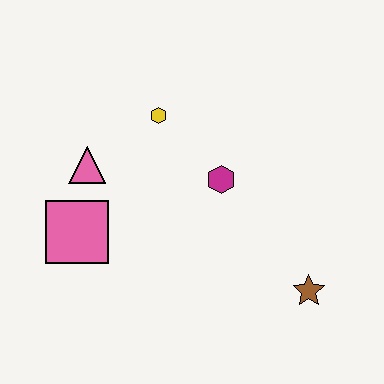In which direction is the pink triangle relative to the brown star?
The pink triangle is to the left of the brown star.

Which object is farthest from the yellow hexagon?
The brown star is farthest from the yellow hexagon.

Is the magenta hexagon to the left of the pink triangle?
No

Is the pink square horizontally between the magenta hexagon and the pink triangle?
No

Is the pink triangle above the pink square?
Yes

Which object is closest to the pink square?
The pink triangle is closest to the pink square.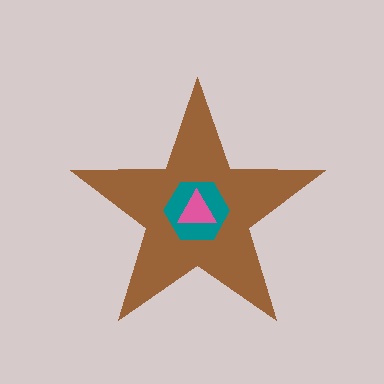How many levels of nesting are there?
3.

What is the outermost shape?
The brown star.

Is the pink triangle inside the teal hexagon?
Yes.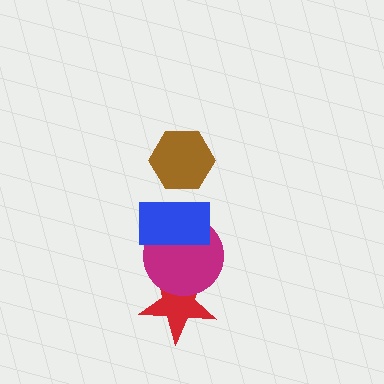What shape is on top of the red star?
The magenta circle is on top of the red star.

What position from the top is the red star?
The red star is 4th from the top.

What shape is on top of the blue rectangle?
The brown hexagon is on top of the blue rectangle.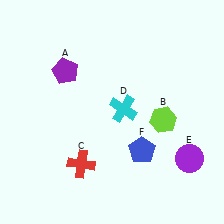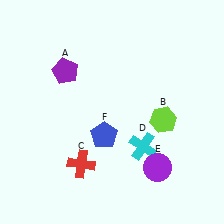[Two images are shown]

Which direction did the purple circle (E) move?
The purple circle (E) moved left.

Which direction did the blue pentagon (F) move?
The blue pentagon (F) moved left.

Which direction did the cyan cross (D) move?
The cyan cross (D) moved down.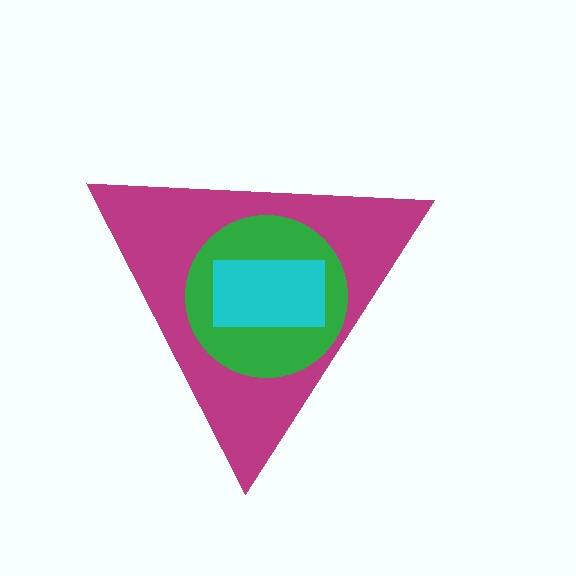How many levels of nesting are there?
3.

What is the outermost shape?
The magenta triangle.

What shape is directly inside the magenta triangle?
The green circle.